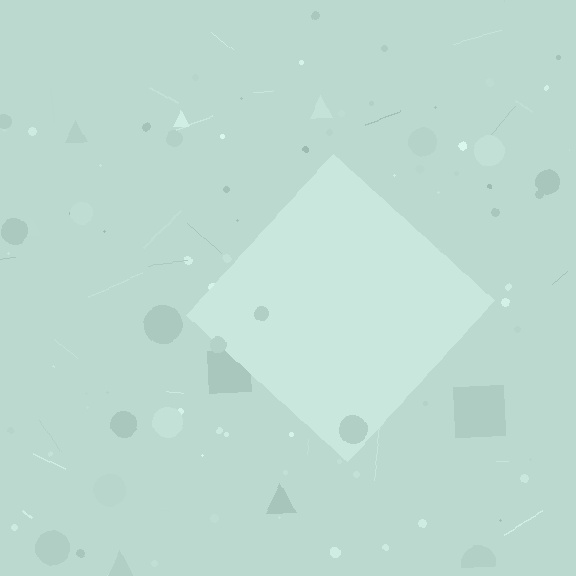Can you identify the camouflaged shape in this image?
The camouflaged shape is a diamond.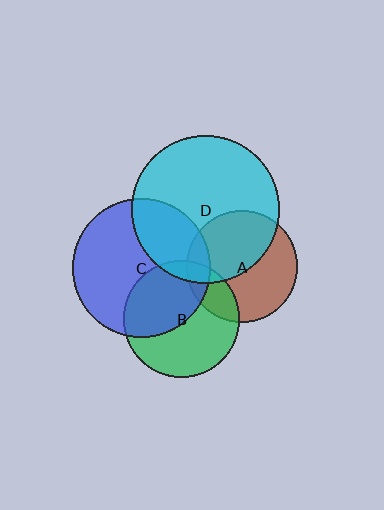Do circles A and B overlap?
Yes.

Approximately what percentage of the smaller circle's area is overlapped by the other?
Approximately 20%.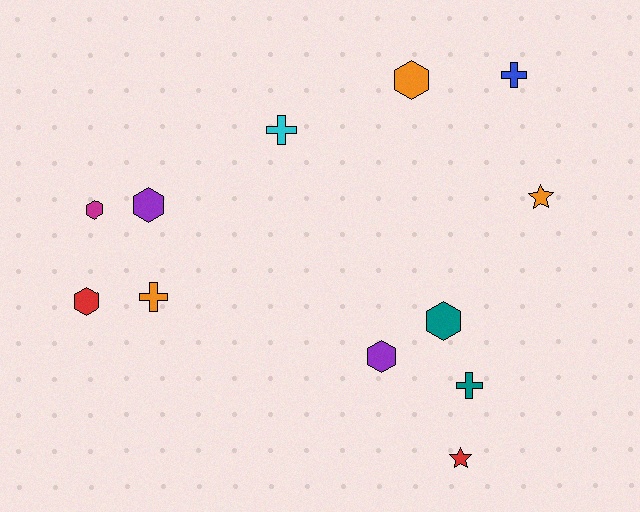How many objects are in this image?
There are 12 objects.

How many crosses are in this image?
There are 4 crosses.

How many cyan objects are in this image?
There is 1 cyan object.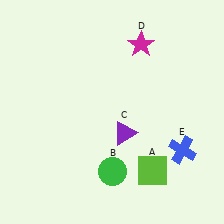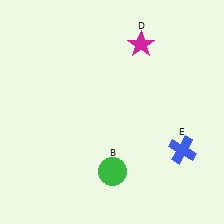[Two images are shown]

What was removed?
The lime square (A), the purple triangle (C) were removed in Image 2.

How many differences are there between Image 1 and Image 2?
There are 2 differences between the two images.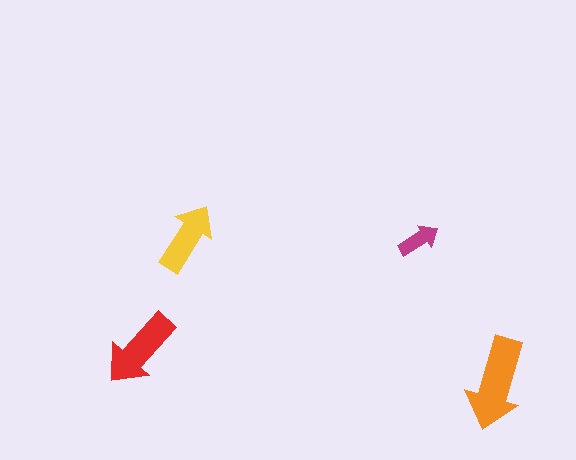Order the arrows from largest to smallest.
the orange one, the red one, the yellow one, the magenta one.